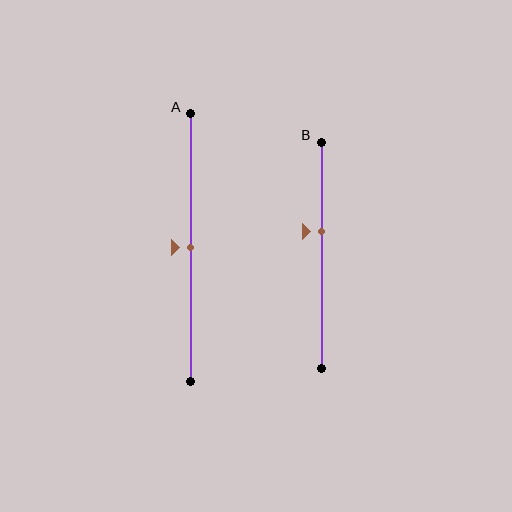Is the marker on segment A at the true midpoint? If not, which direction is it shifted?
Yes, the marker on segment A is at the true midpoint.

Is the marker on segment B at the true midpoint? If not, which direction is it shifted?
No, the marker on segment B is shifted upward by about 10% of the segment length.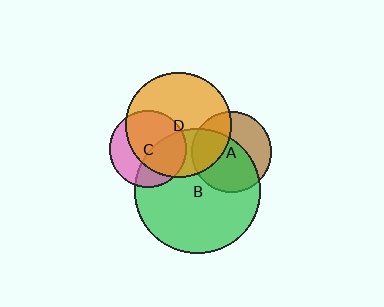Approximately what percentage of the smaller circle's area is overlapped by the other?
Approximately 65%.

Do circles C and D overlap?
Yes.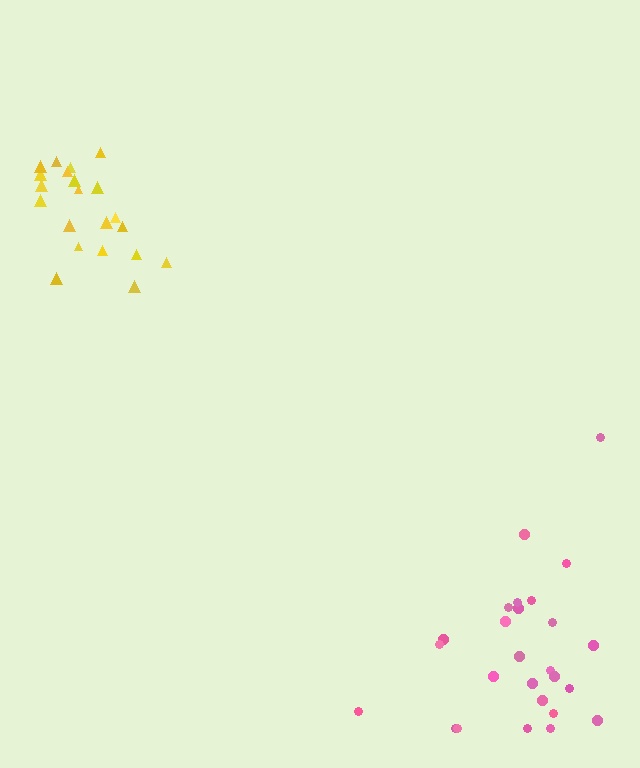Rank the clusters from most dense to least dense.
yellow, pink.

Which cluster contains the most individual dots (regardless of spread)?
Pink (26).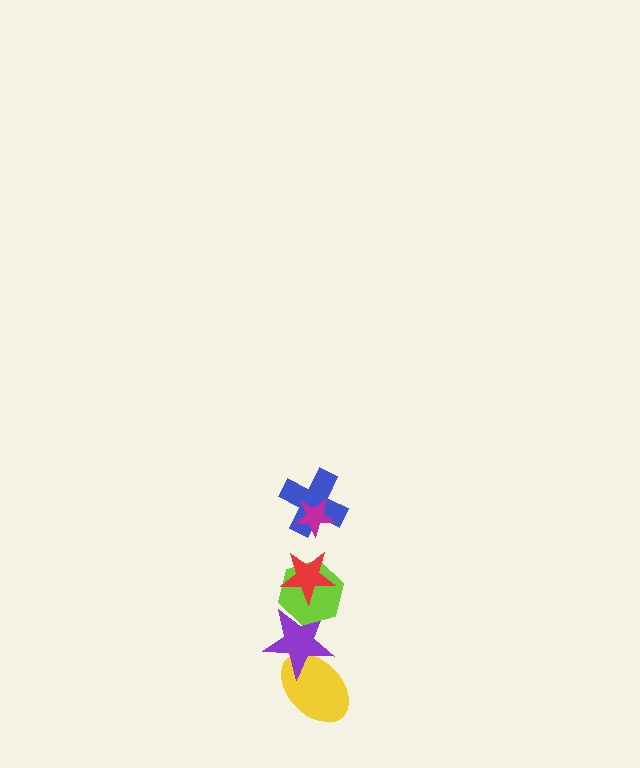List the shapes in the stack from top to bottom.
From top to bottom: the magenta star, the blue cross, the red star, the lime hexagon, the purple star, the yellow ellipse.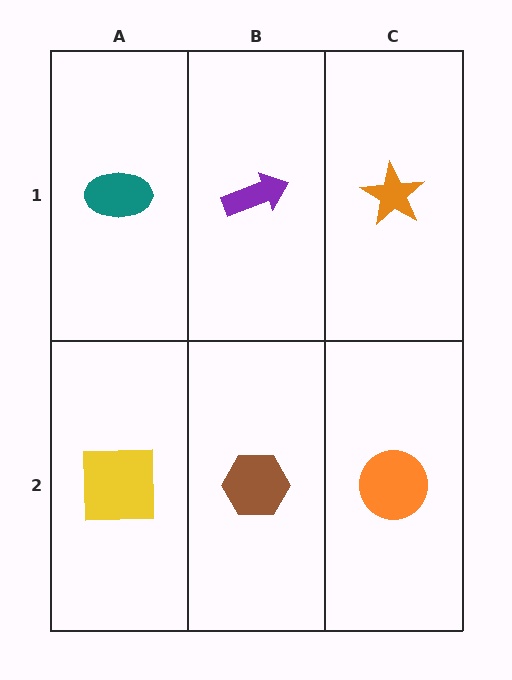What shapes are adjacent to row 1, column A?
A yellow square (row 2, column A), a purple arrow (row 1, column B).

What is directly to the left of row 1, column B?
A teal ellipse.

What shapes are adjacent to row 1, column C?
An orange circle (row 2, column C), a purple arrow (row 1, column B).